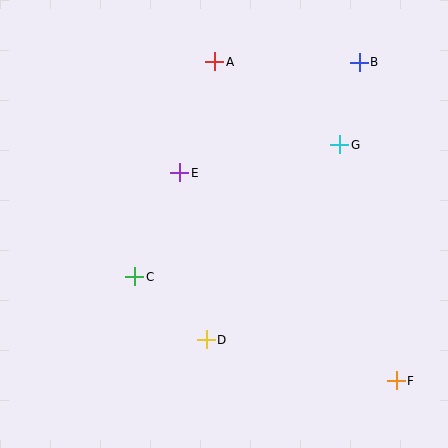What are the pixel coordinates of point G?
Point G is at (340, 145).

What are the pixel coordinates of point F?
Point F is at (396, 381).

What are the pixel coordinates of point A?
Point A is at (215, 62).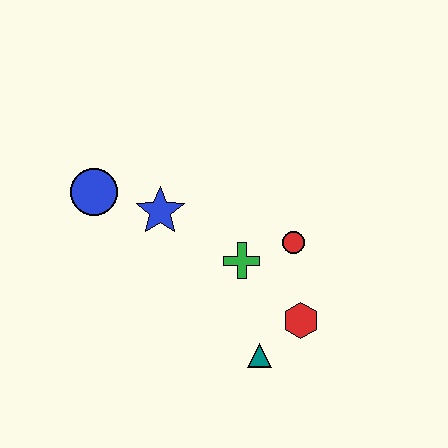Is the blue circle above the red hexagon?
Yes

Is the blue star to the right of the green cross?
No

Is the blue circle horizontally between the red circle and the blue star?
No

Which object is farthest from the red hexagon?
The blue circle is farthest from the red hexagon.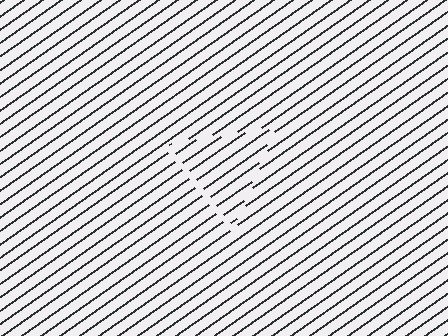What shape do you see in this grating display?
An illusory triangle. The interior of the shape contains the same grating, shifted by half a period — the contour is defined by the phase discontinuity where line-ends from the inner and outer gratings abut.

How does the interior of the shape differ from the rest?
The interior of the shape contains the same grating, shifted by half a period — the contour is defined by the phase discontinuity where line-ends from the inner and outer gratings abut.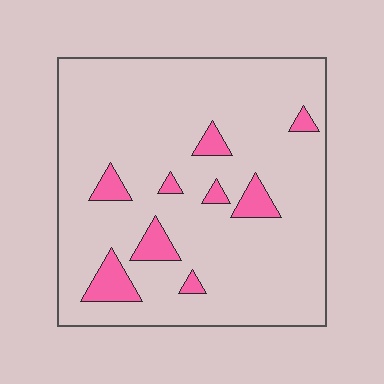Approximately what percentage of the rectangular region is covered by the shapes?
Approximately 10%.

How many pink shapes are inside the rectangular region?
9.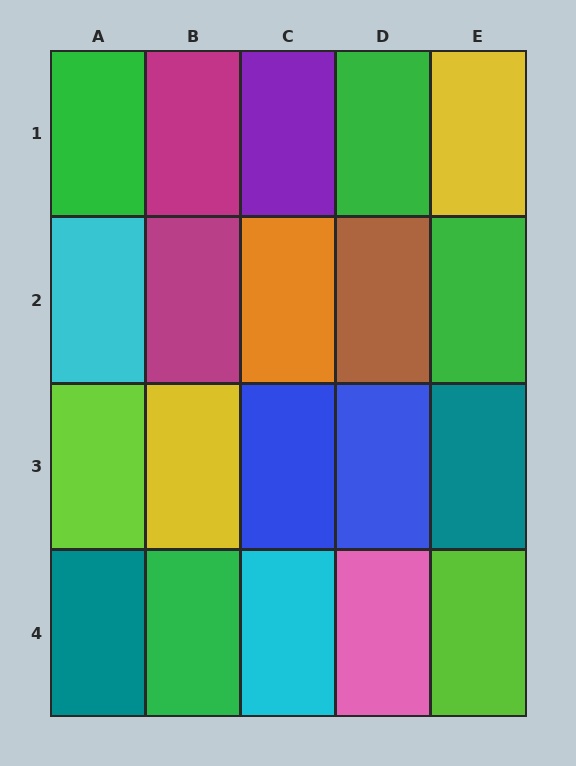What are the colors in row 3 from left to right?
Lime, yellow, blue, blue, teal.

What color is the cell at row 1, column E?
Yellow.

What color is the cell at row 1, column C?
Purple.